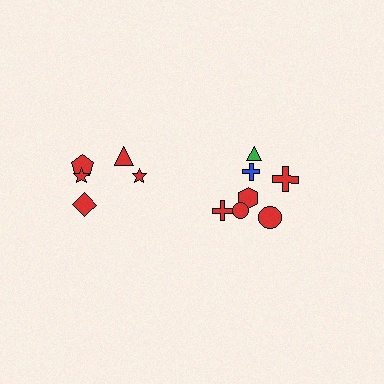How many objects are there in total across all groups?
There are 12 objects.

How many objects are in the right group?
There are 7 objects.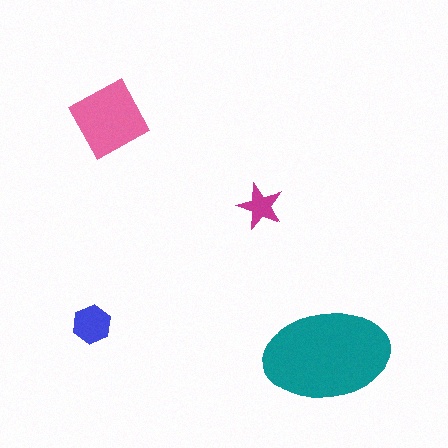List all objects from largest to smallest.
The teal ellipse, the pink diamond, the blue hexagon, the magenta star.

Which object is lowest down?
The teal ellipse is bottommost.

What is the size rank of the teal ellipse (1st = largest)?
1st.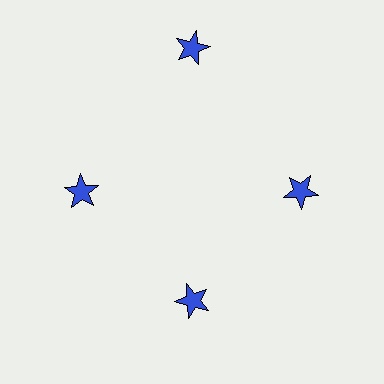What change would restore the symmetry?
The symmetry would be restored by moving it inward, back onto the ring so that all 4 stars sit at equal angles and equal distance from the center.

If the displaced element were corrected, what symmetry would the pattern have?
It would have 4-fold rotational symmetry — the pattern would map onto itself every 90 degrees.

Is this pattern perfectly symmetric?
No. The 4 blue stars are arranged in a ring, but one element near the 12 o'clock position is pushed outward from the center, breaking the 4-fold rotational symmetry.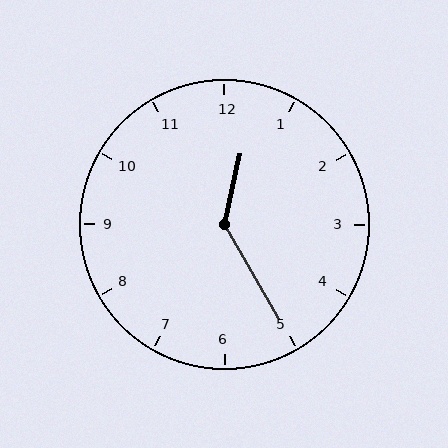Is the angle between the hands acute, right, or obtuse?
It is obtuse.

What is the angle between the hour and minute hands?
Approximately 138 degrees.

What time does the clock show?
12:25.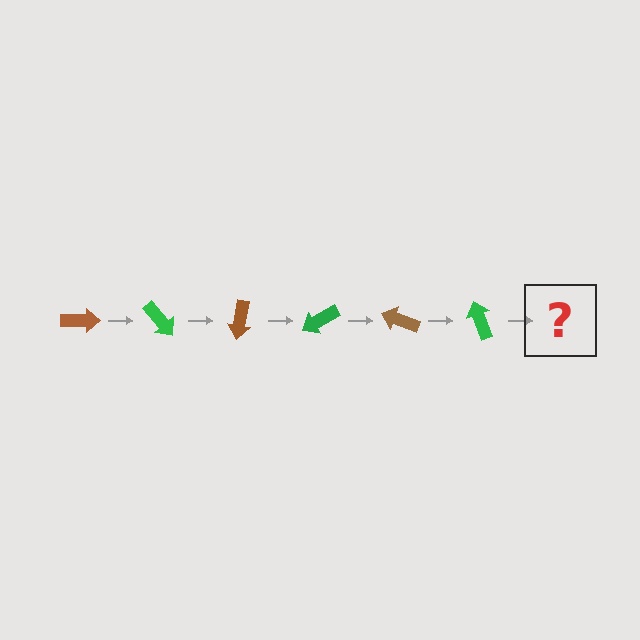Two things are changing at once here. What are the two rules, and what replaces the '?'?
The two rules are that it rotates 50 degrees each step and the color cycles through brown and green. The '?' should be a brown arrow, rotated 300 degrees from the start.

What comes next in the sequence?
The next element should be a brown arrow, rotated 300 degrees from the start.